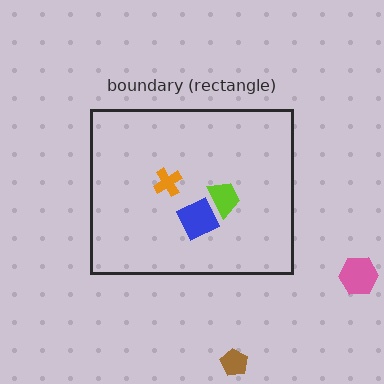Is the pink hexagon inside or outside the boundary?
Outside.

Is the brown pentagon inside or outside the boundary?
Outside.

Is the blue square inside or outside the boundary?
Inside.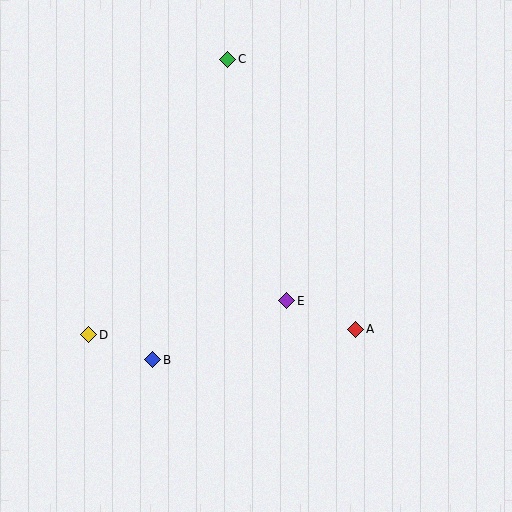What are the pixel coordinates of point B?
Point B is at (153, 360).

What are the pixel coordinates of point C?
Point C is at (228, 59).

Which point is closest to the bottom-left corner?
Point D is closest to the bottom-left corner.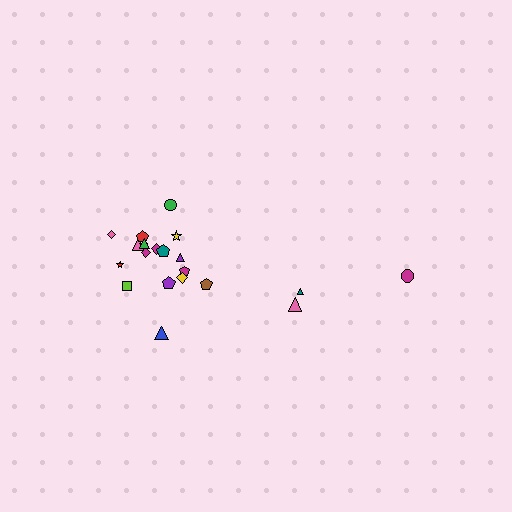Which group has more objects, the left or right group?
The left group.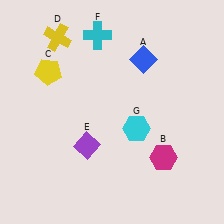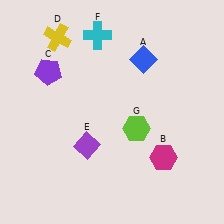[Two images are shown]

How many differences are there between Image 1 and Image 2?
There are 2 differences between the two images.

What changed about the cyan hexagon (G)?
In Image 1, G is cyan. In Image 2, it changed to lime.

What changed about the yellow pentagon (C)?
In Image 1, C is yellow. In Image 2, it changed to purple.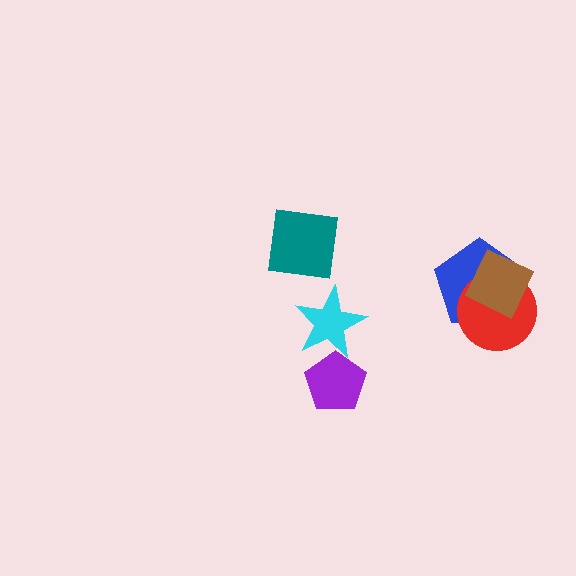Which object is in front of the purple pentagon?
The cyan star is in front of the purple pentagon.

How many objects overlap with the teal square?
0 objects overlap with the teal square.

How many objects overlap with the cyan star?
1 object overlaps with the cyan star.